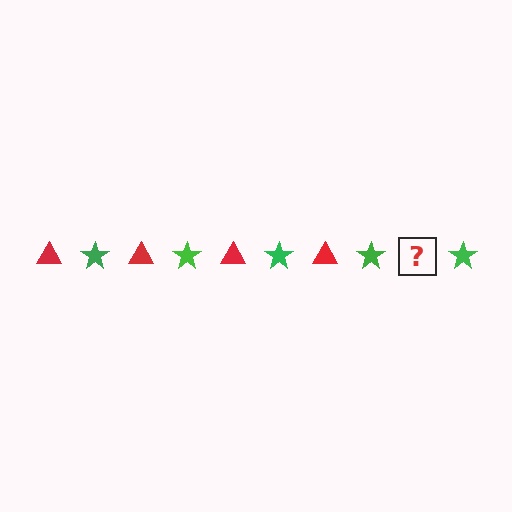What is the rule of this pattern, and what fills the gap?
The rule is that the pattern alternates between red triangle and green star. The gap should be filled with a red triangle.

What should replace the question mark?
The question mark should be replaced with a red triangle.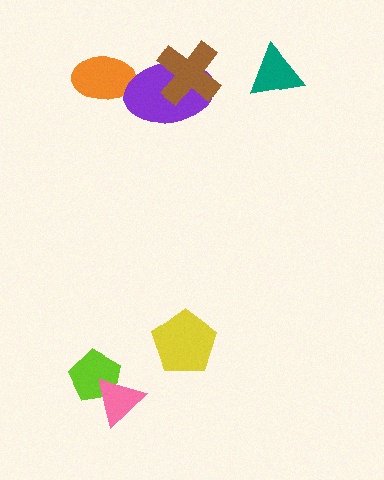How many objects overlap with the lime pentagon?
1 object overlaps with the lime pentagon.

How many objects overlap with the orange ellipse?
1 object overlaps with the orange ellipse.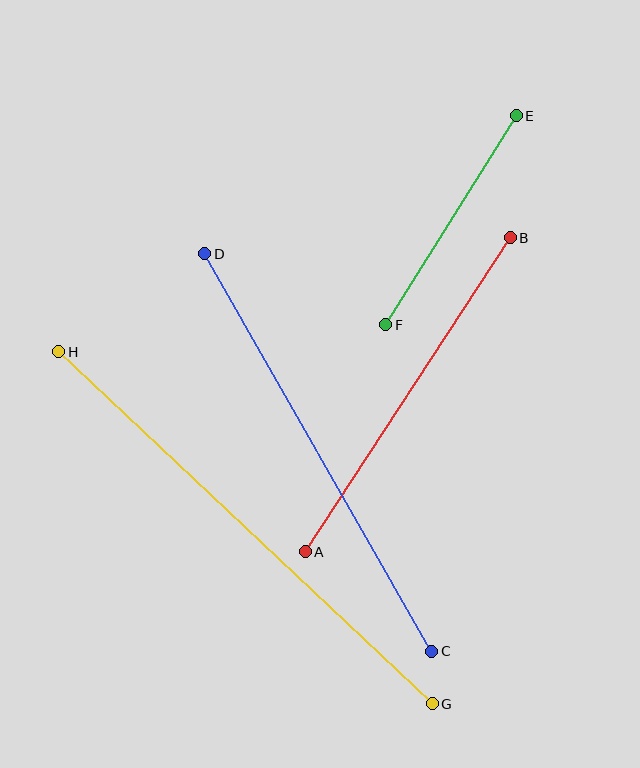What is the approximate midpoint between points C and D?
The midpoint is at approximately (318, 453) pixels.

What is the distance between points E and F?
The distance is approximately 246 pixels.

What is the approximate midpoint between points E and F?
The midpoint is at approximately (451, 220) pixels.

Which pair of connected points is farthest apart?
Points G and H are farthest apart.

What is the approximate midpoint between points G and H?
The midpoint is at approximately (245, 528) pixels.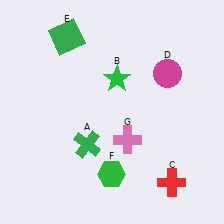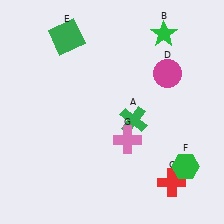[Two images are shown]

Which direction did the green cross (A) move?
The green cross (A) moved right.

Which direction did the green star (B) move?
The green star (B) moved right.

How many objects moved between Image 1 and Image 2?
3 objects moved between the two images.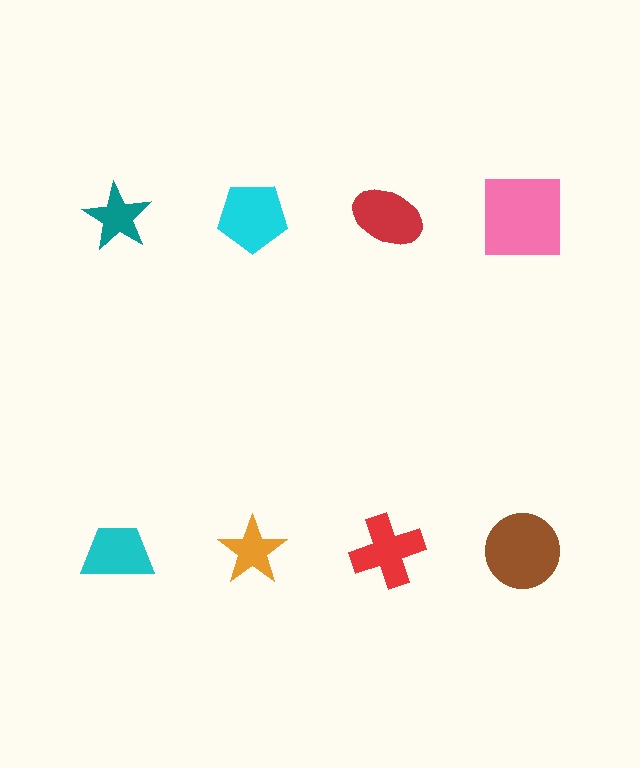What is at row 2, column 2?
An orange star.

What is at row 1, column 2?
A cyan pentagon.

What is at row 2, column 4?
A brown circle.